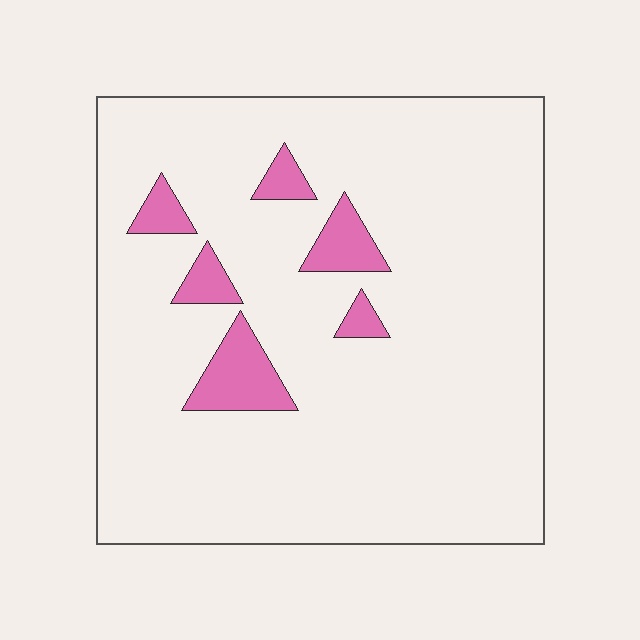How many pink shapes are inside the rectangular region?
6.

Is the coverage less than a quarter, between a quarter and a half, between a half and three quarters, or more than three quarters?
Less than a quarter.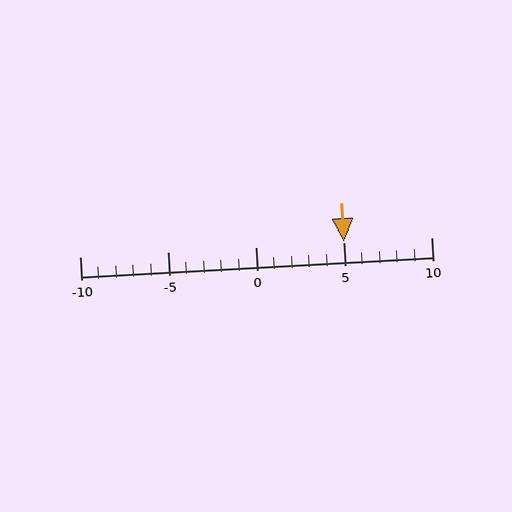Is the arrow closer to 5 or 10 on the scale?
The arrow is closer to 5.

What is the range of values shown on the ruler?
The ruler shows values from -10 to 10.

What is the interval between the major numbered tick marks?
The major tick marks are spaced 5 units apart.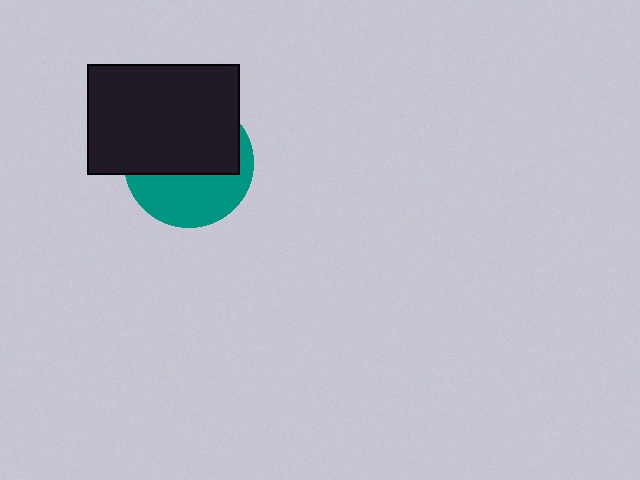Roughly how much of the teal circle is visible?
A small part of it is visible (roughly 42%).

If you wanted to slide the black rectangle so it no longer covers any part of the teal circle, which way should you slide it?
Slide it up — that is the most direct way to separate the two shapes.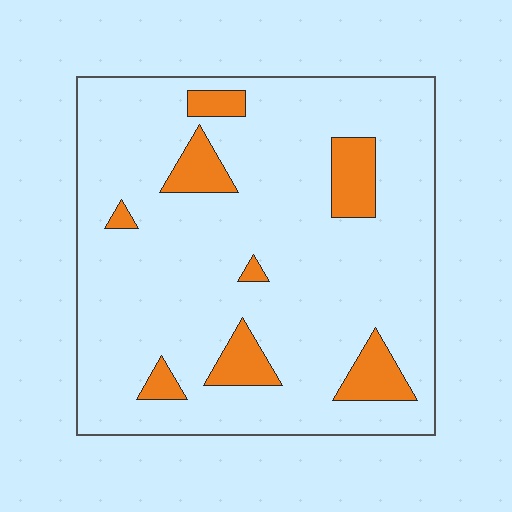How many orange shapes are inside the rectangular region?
8.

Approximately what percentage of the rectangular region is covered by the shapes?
Approximately 15%.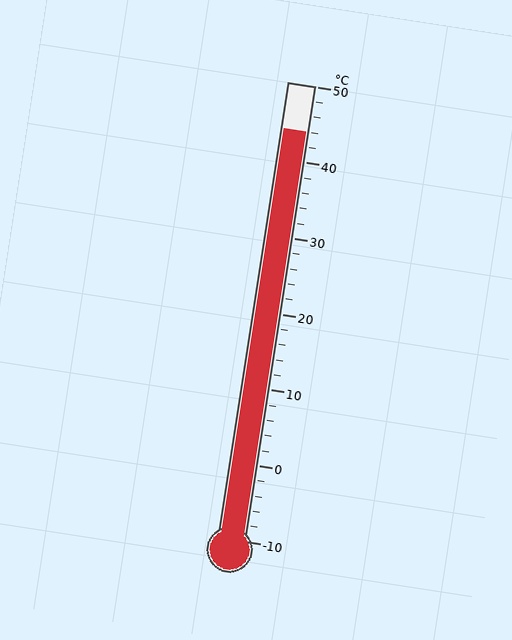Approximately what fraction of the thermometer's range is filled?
The thermometer is filled to approximately 90% of its range.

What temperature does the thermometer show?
The thermometer shows approximately 44°C.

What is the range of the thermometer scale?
The thermometer scale ranges from -10°C to 50°C.